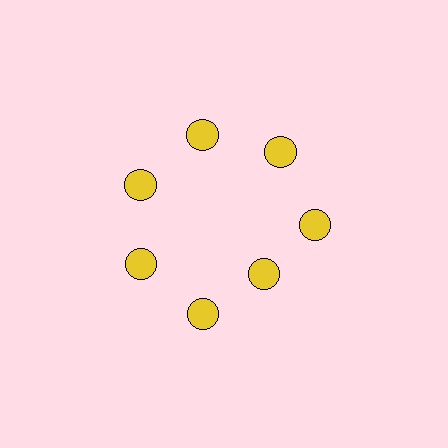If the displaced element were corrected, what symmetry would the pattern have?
It would have 7-fold rotational symmetry — the pattern would map onto itself every 51 degrees.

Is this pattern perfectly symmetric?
No. The 7 yellow circles are arranged in a ring, but one element near the 5 o'clock position is pulled inward toward the center, breaking the 7-fold rotational symmetry.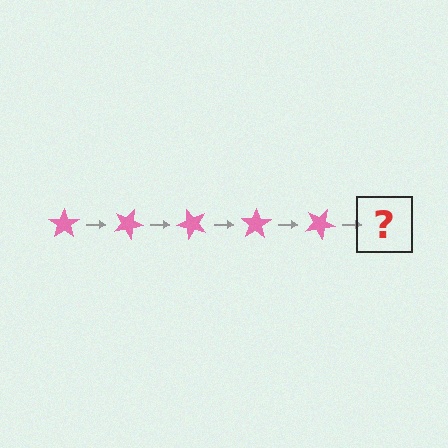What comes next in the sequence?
The next element should be a pink star rotated 125 degrees.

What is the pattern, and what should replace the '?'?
The pattern is that the star rotates 25 degrees each step. The '?' should be a pink star rotated 125 degrees.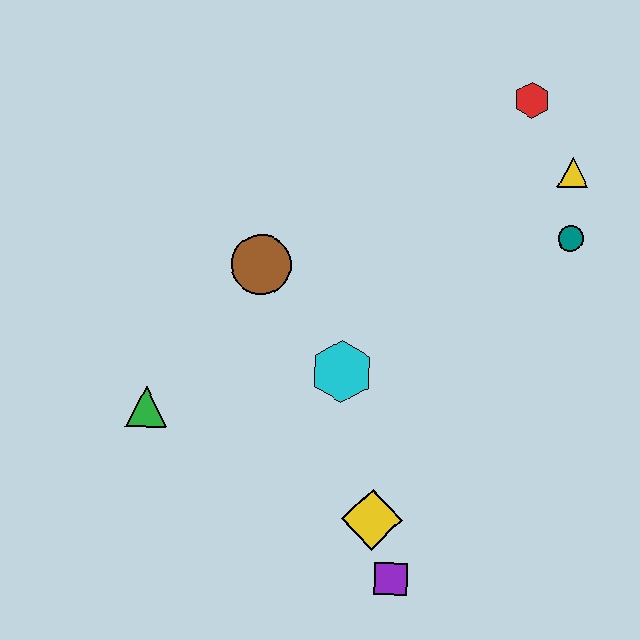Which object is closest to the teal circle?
The yellow triangle is closest to the teal circle.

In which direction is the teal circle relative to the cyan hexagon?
The teal circle is to the right of the cyan hexagon.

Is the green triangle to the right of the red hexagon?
No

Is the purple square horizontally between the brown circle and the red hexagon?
Yes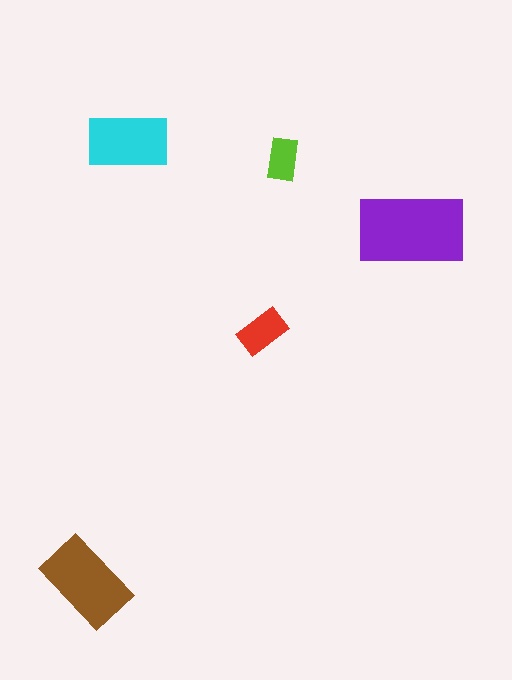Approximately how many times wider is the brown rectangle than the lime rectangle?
About 2 times wider.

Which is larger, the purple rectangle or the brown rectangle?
The purple one.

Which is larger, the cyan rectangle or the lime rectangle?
The cyan one.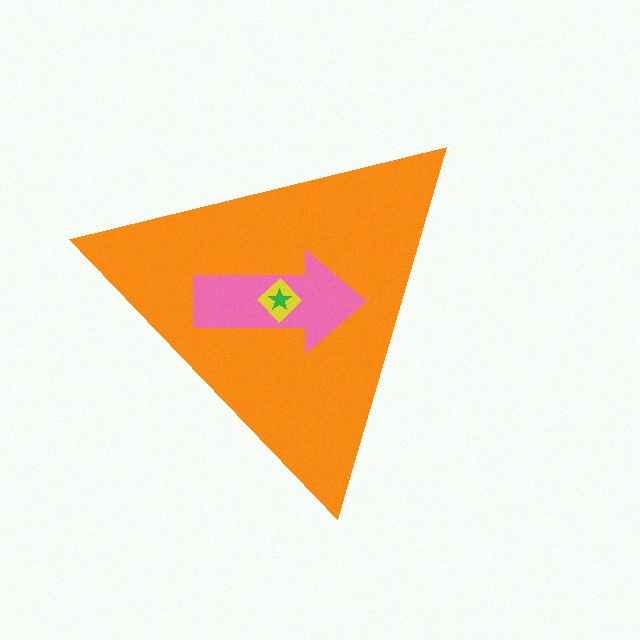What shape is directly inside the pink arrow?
The yellow diamond.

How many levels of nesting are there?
4.